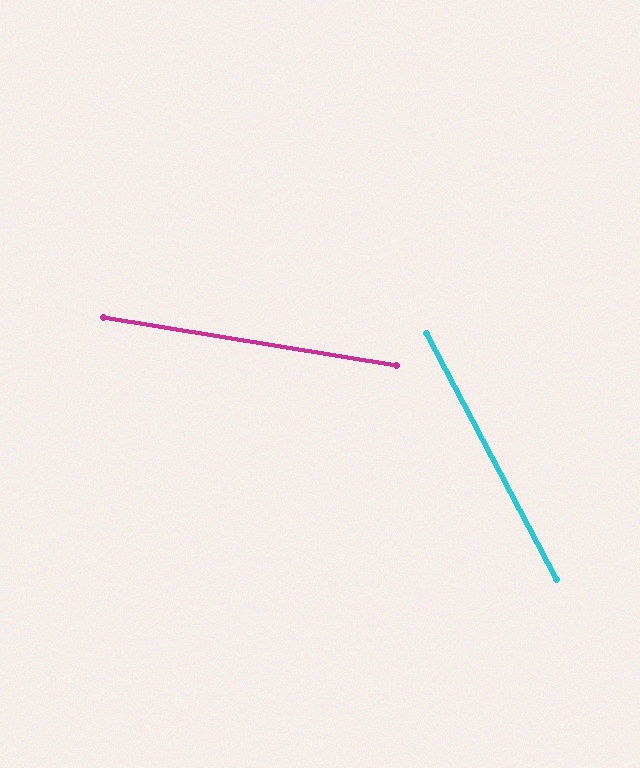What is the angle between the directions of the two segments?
Approximately 53 degrees.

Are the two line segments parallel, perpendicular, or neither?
Neither parallel nor perpendicular — they differ by about 53°.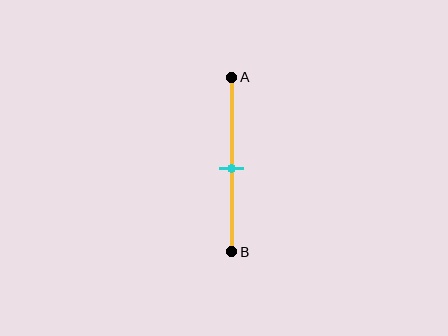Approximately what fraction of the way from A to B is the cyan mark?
The cyan mark is approximately 50% of the way from A to B.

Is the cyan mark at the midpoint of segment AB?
Yes, the mark is approximately at the midpoint.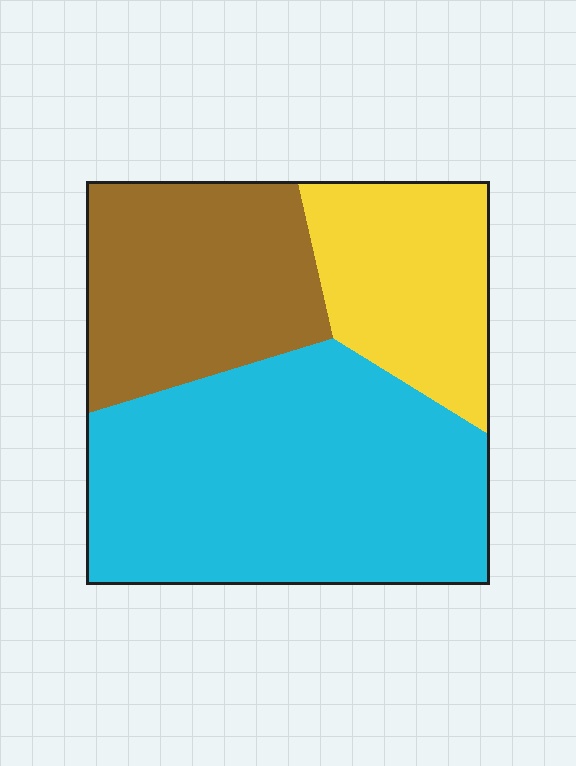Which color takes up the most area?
Cyan, at roughly 50%.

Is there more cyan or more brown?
Cyan.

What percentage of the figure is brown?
Brown covers roughly 30% of the figure.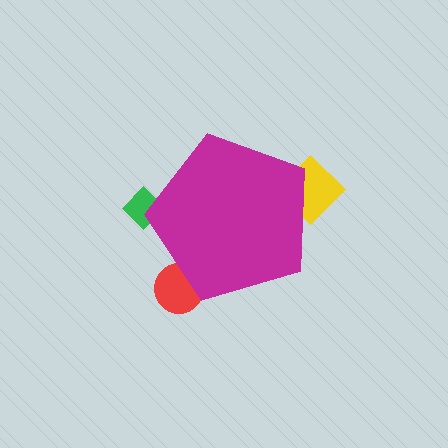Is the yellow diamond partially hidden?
Yes, the yellow diamond is partially hidden behind the magenta pentagon.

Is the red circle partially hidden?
Yes, the red circle is partially hidden behind the magenta pentagon.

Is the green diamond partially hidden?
Yes, the green diamond is partially hidden behind the magenta pentagon.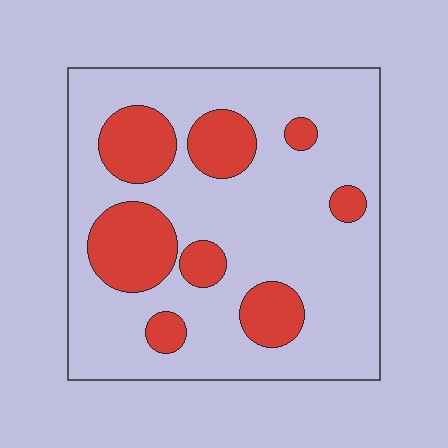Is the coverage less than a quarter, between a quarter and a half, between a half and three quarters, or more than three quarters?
Less than a quarter.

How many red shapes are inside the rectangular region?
8.